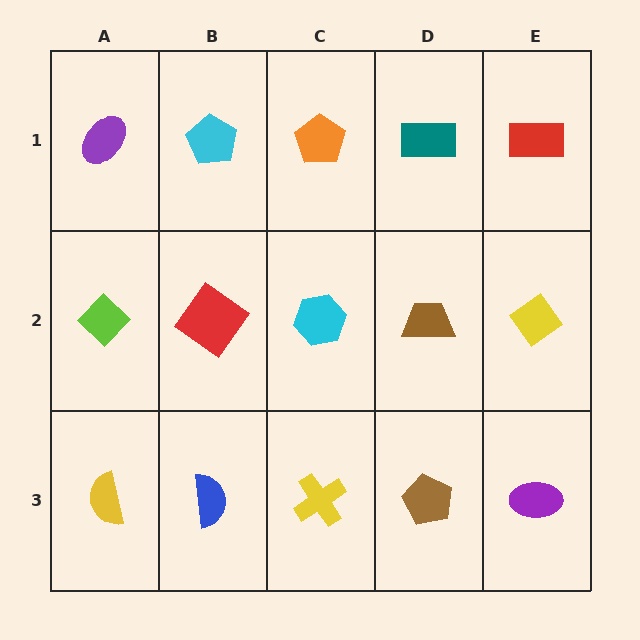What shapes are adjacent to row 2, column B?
A cyan pentagon (row 1, column B), a blue semicircle (row 3, column B), a lime diamond (row 2, column A), a cyan hexagon (row 2, column C).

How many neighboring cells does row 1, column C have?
3.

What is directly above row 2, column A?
A purple ellipse.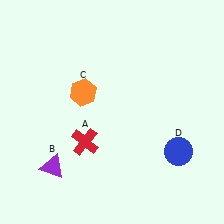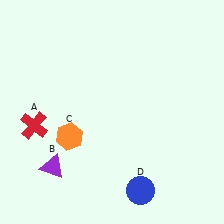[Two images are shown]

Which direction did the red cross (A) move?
The red cross (A) moved left.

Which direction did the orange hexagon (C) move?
The orange hexagon (C) moved down.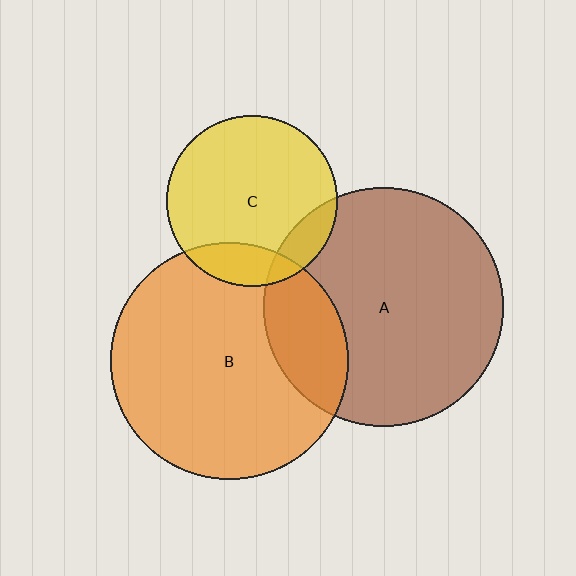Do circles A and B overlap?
Yes.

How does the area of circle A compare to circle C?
Approximately 2.0 times.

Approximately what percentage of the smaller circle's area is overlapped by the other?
Approximately 20%.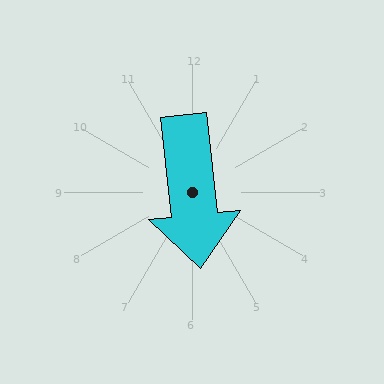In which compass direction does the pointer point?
South.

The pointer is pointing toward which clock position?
Roughly 6 o'clock.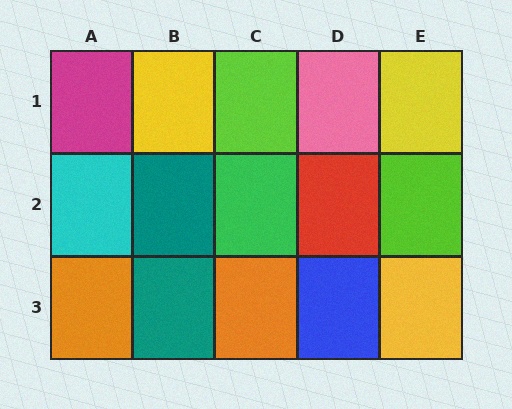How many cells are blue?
1 cell is blue.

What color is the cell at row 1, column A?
Magenta.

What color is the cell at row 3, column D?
Blue.